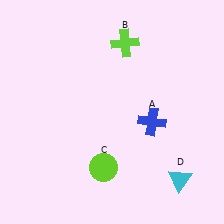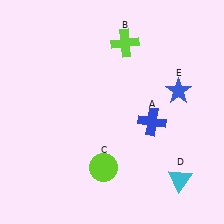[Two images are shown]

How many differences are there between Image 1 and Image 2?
There is 1 difference between the two images.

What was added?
A blue star (E) was added in Image 2.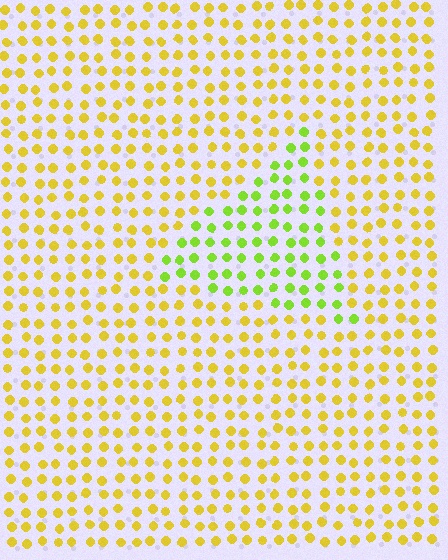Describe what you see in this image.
The image is filled with small yellow elements in a uniform arrangement. A triangle-shaped region is visible where the elements are tinted to a slightly different hue, forming a subtle color boundary.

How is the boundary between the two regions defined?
The boundary is defined purely by a slight shift in hue (about 40 degrees). Spacing, size, and orientation are identical on both sides.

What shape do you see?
I see a triangle.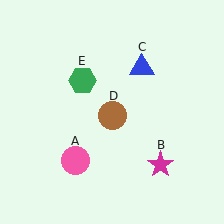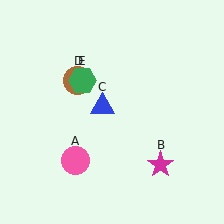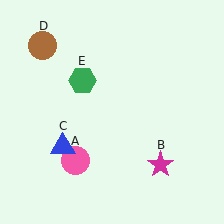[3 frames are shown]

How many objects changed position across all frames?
2 objects changed position: blue triangle (object C), brown circle (object D).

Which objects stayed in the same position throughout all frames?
Pink circle (object A) and magenta star (object B) and green hexagon (object E) remained stationary.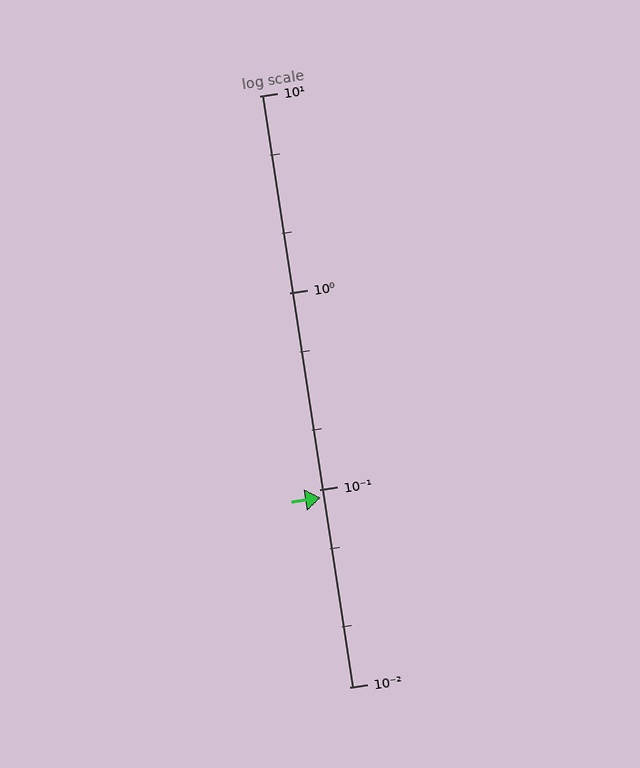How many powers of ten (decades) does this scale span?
The scale spans 3 decades, from 0.01 to 10.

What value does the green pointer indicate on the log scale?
The pointer indicates approximately 0.091.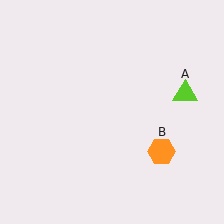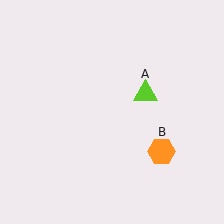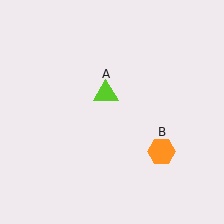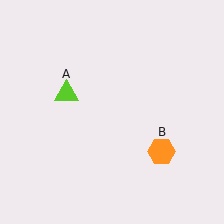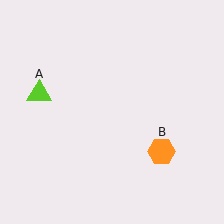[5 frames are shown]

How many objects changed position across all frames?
1 object changed position: lime triangle (object A).